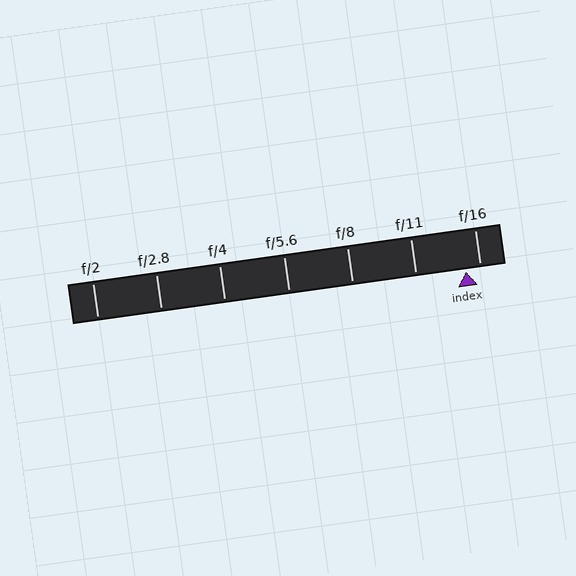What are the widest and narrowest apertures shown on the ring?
The widest aperture shown is f/2 and the narrowest is f/16.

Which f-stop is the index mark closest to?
The index mark is closest to f/16.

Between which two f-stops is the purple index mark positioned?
The index mark is between f/11 and f/16.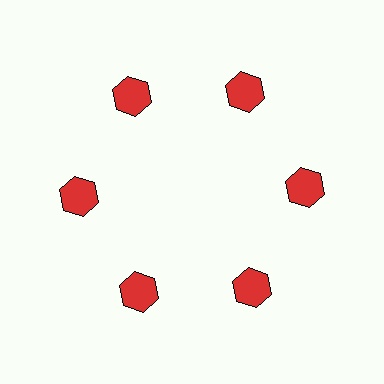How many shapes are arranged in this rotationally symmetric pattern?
There are 6 shapes, arranged in 6 groups of 1.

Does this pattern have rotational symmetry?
Yes, this pattern has 6-fold rotational symmetry. It looks the same after rotating 60 degrees around the center.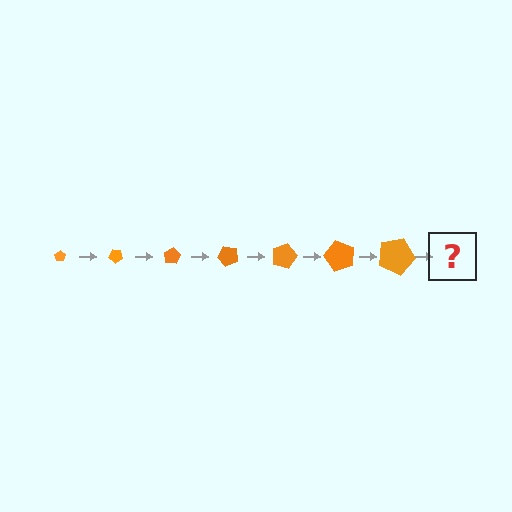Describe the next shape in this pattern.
It should be a pentagon, larger than the previous one and rotated 280 degrees from the start.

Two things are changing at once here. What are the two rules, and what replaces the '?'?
The two rules are that the pentagon grows larger each step and it rotates 40 degrees each step. The '?' should be a pentagon, larger than the previous one and rotated 280 degrees from the start.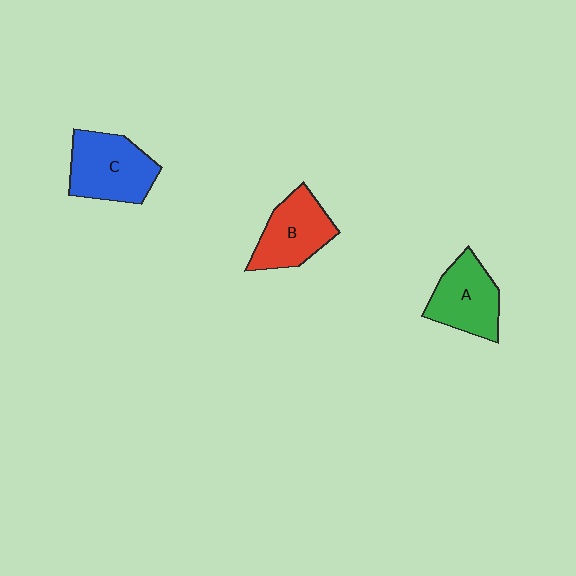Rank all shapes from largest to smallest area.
From largest to smallest: C (blue), B (red), A (green).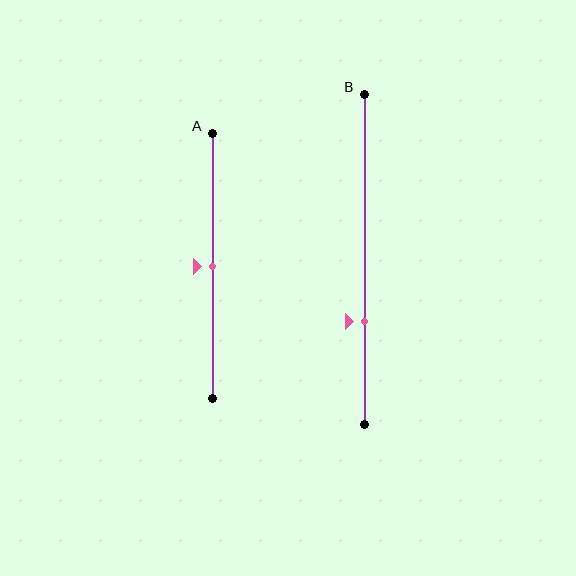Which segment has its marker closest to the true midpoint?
Segment A has its marker closest to the true midpoint.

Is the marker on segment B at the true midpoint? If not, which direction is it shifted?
No, the marker on segment B is shifted downward by about 19% of the segment length.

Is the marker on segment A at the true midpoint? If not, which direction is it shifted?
Yes, the marker on segment A is at the true midpoint.